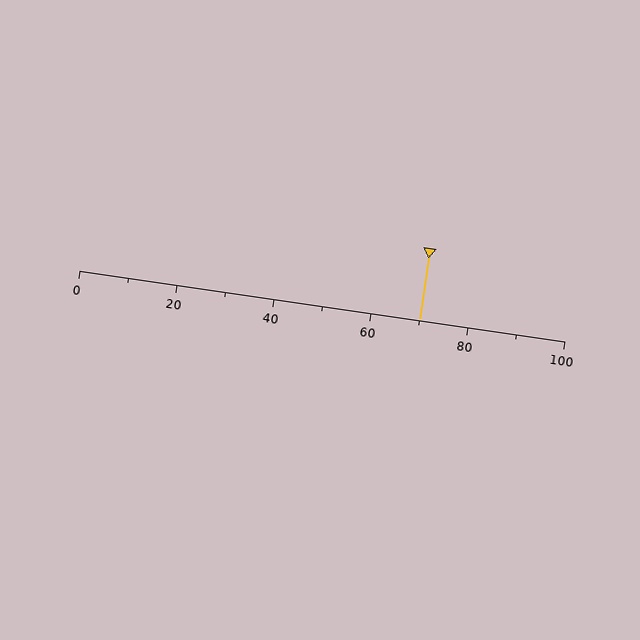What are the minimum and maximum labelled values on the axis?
The axis runs from 0 to 100.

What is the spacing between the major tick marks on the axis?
The major ticks are spaced 20 apart.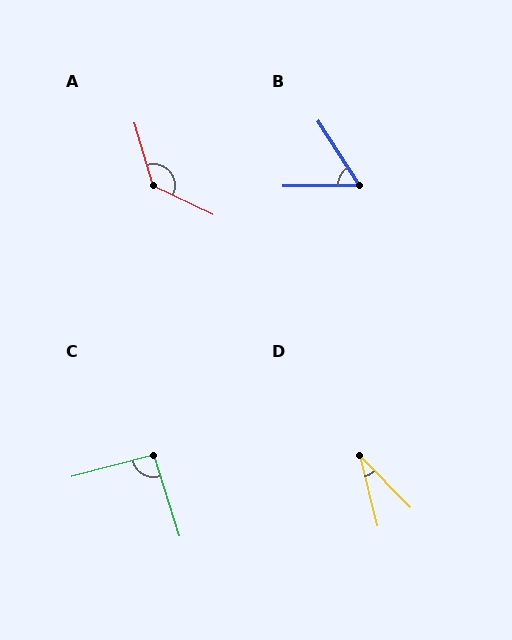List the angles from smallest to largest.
D (30°), B (58°), C (93°), A (132°).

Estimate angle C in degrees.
Approximately 93 degrees.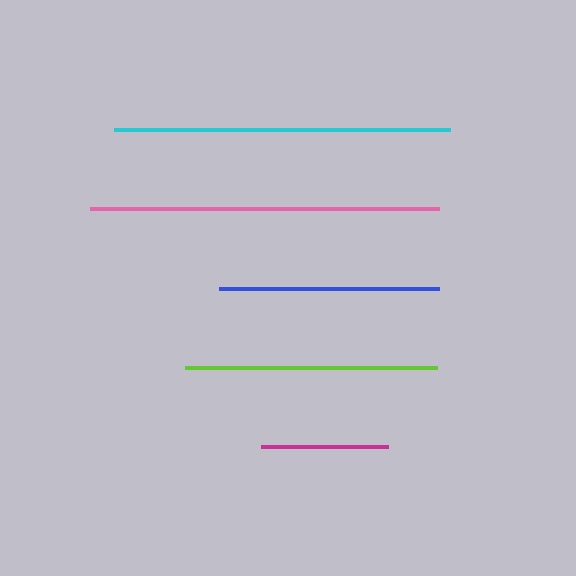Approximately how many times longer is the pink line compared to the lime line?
The pink line is approximately 1.4 times the length of the lime line.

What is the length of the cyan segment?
The cyan segment is approximately 336 pixels long.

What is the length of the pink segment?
The pink segment is approximately 348 pixels long.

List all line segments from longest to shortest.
From longest to shortest: pink, cyan, lime, blue, magenta.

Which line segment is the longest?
The pink line is the longest at approximately 348 pixels.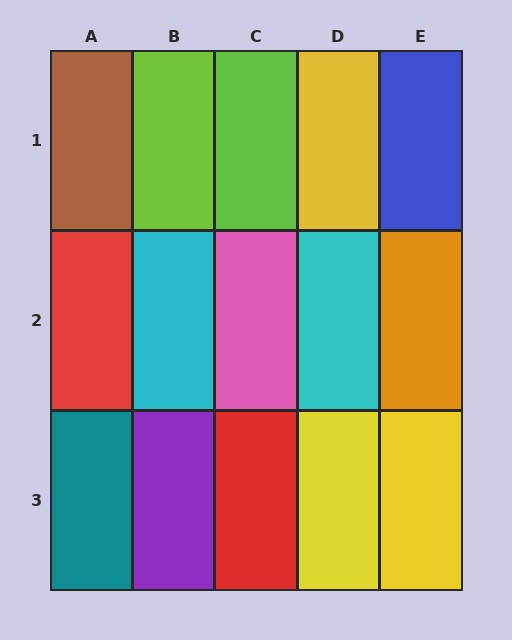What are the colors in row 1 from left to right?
Brown, lime, lime, yellow, blue.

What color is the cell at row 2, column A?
Red.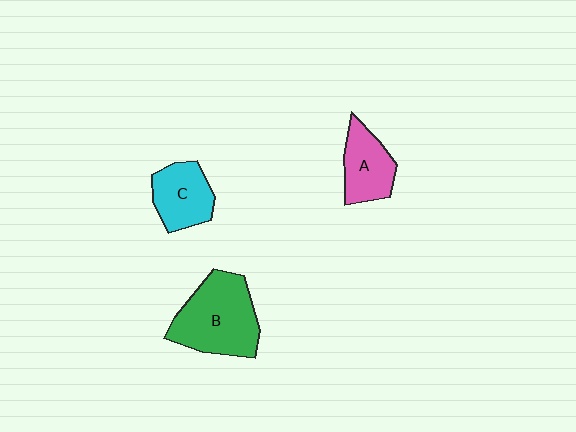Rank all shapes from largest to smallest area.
From largest to smallest: B (green), C (cyan), A (pink).